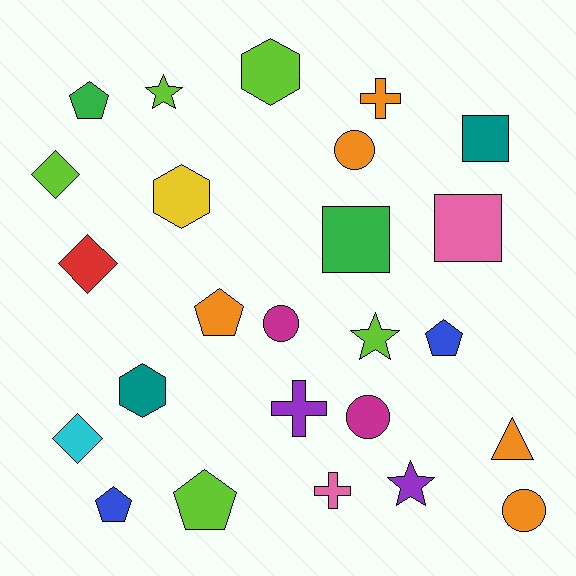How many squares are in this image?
There are 3 squares.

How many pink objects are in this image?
There are 2 pink objects.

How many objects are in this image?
There are 25 objects.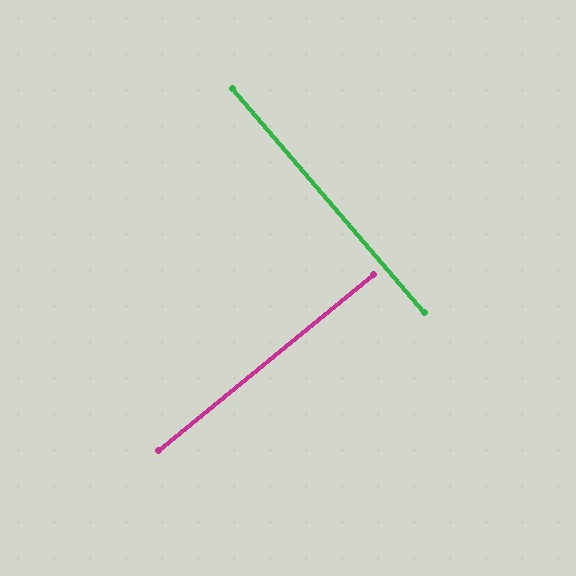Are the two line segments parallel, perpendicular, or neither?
Perpendicular — they meet at approximately 89°.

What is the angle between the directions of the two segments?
Approximately 89 degrees.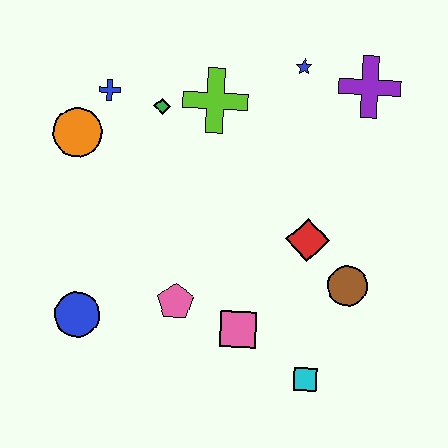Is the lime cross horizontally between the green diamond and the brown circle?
Yes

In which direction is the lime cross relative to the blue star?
The lime cross is to the left of the blue star.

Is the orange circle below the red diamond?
No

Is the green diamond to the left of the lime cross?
Yes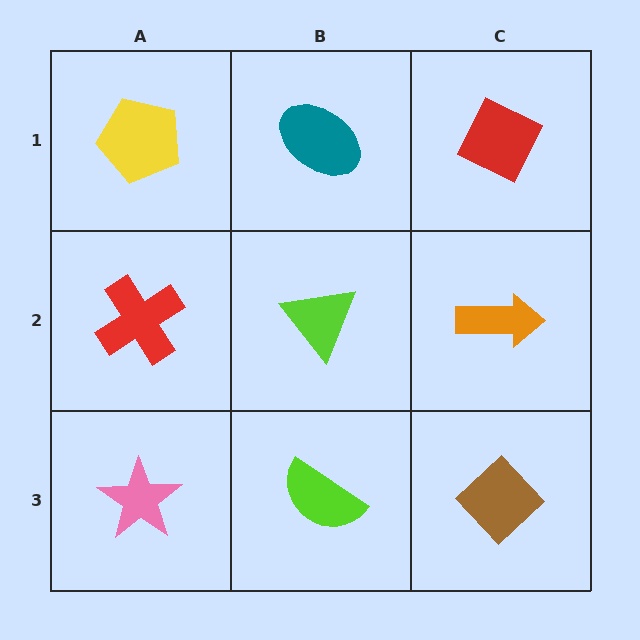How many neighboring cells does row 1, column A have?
2.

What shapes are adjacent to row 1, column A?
A red cross (row 2, column A), a teal ellipse (row 1, column B).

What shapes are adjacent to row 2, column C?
A red diamond (row 1, column C), a brown diamond (row 3, column C), a lime triangle (row 2, column B).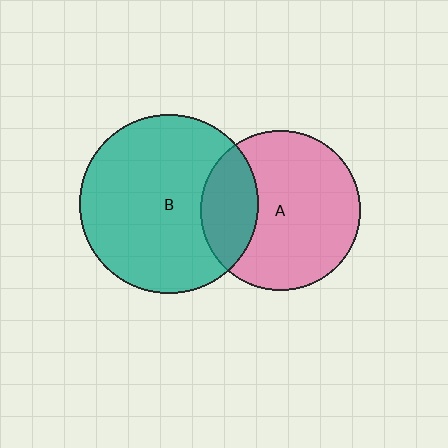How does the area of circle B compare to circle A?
Approximately 1.3 times.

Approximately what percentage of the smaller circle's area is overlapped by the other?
Approximately 25%.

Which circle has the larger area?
Circle B (teal).